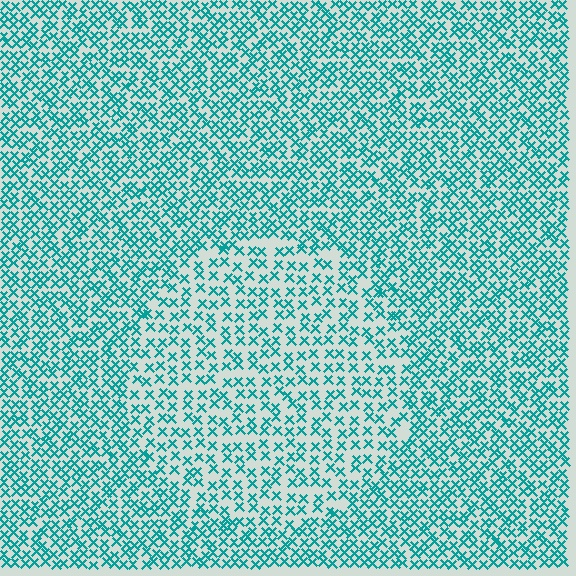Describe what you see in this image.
The image contains small teal elements arranged at two different densities. A circle-shaped region is visible where the elements are less densely packed than the surrounding area.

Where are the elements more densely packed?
The elements are more densely packed outside the circle boundary.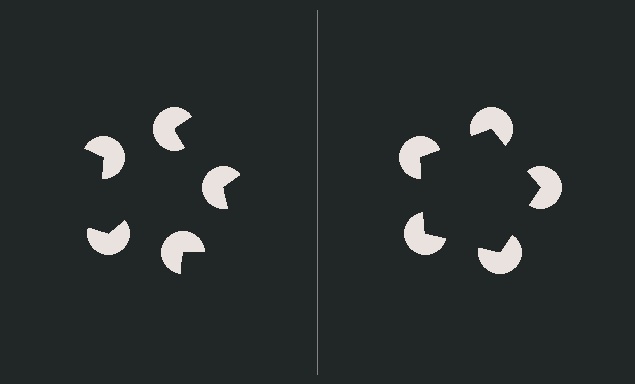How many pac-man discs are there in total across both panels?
10 — 5 on each side.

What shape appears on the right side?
An illusory pentagon.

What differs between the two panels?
The pac-man discs are positioned identically on both sides; only the wedge orientations differ. On the right they align to a pentagon; on the left they are misaligned.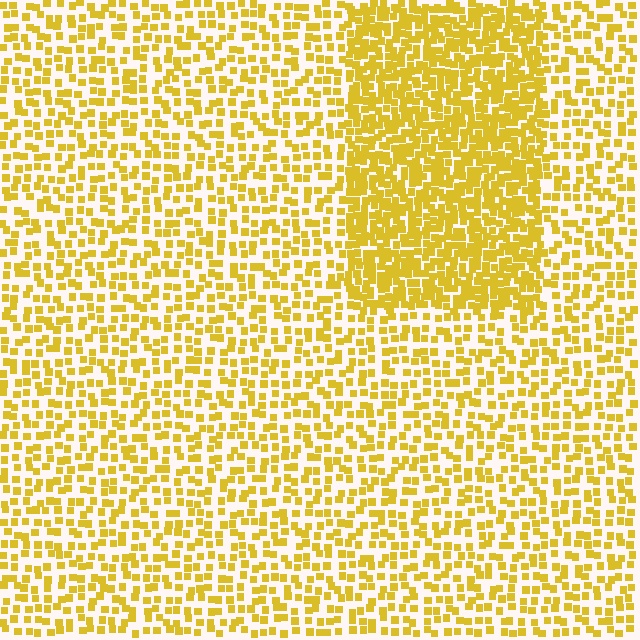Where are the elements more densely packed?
The elements are more densely packed inside the rectangle boundary.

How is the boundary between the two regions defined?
The boundary is defined by a change in element density (approximately 2.1x ratio). All elements are the same color, size, and shape.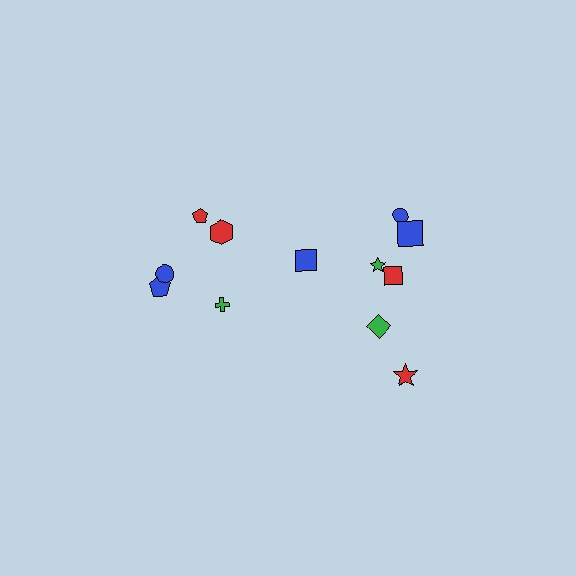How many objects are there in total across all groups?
There are 12 objects.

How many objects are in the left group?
There are 5 objects.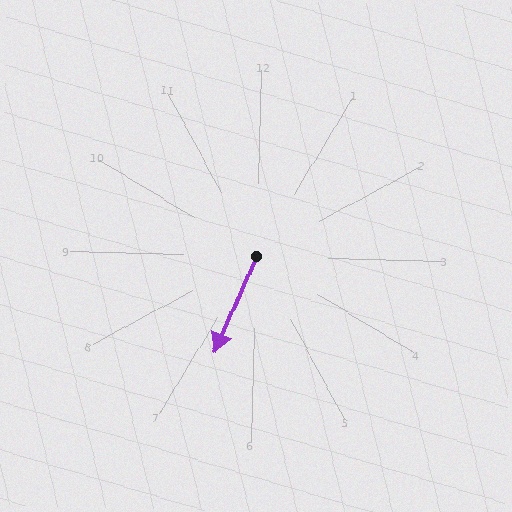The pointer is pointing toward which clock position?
Roughly 7 o'clock.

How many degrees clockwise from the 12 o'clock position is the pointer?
Approximately 202 degrees.